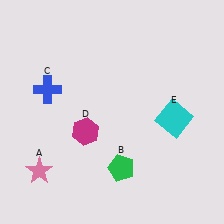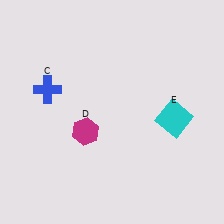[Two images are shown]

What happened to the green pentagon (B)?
The green pentagon (B) was removed in Image 2. It was in the bottom-right area of Image 1.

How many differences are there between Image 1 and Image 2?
There are 2 differences between the two images.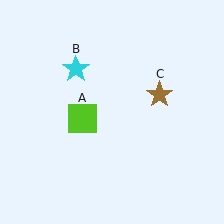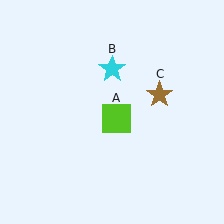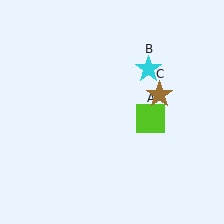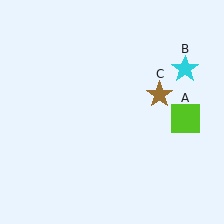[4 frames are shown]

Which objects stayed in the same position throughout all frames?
Brown star (object C) remained stationary.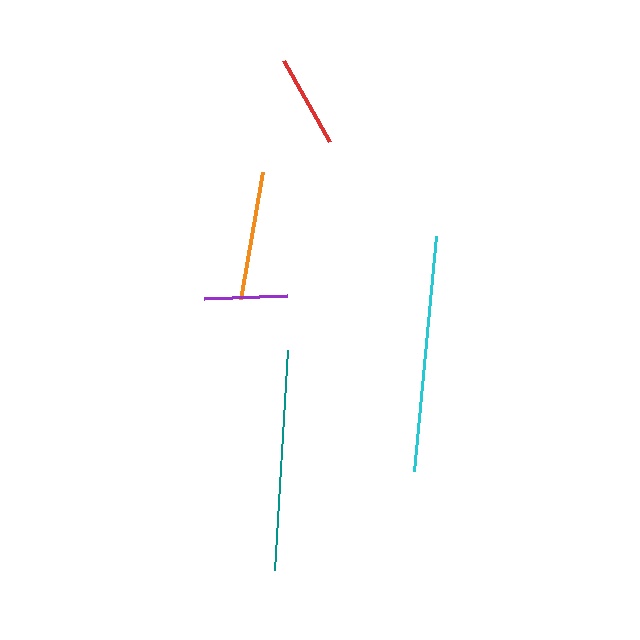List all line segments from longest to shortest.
From longest to shortest: cyan, teal, orange, red, purple.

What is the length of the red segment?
The red segment is approximately 93 pixels long.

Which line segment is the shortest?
The purple line is the shortest at approximately 83 pixels.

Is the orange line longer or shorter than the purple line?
The orange line is longer than the purple line.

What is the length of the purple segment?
The purple segment is approximately 83 pixels long.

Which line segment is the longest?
The cyan line is the longest at approximately 236 pixels.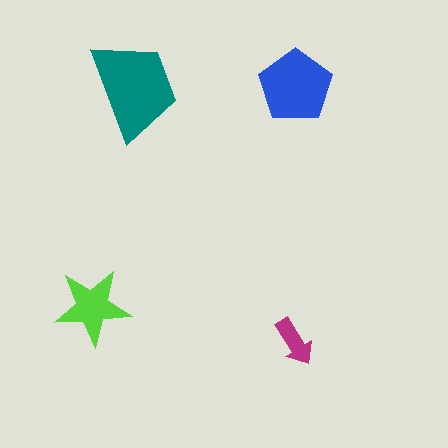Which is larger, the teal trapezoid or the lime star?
The teal trapezoid.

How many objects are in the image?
There are 4 objects in the image.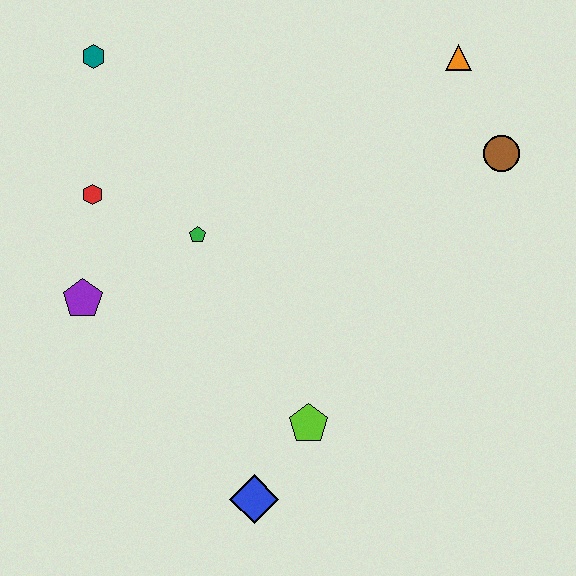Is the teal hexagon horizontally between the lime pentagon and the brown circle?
No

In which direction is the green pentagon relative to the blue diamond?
The green pentagon is above the blue diamond.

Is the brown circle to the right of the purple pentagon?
Yes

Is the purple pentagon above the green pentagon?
No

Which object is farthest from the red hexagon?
The brown circle is farthest from the red hexagon.